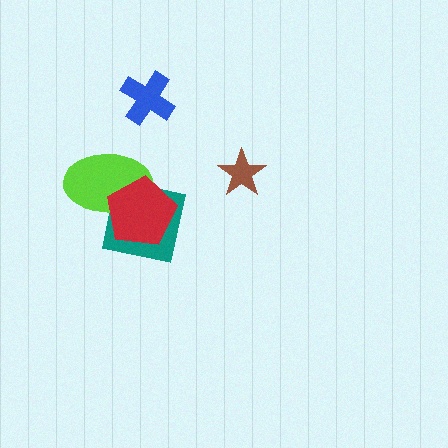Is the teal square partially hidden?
Yes, it is partially covered by another shape.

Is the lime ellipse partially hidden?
Yes, it is partially covered by another shape.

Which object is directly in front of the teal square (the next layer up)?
The lime ellipse is directly in front of the teal square.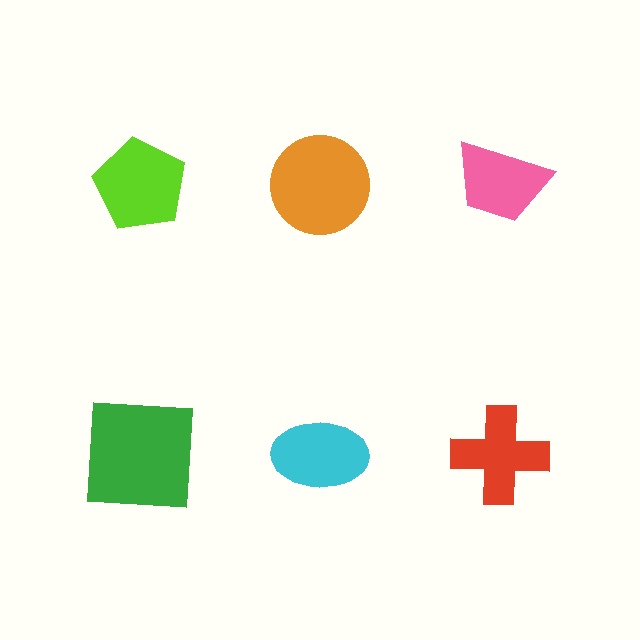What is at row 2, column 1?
A green square.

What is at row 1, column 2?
An orange circle.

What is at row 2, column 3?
A red cross.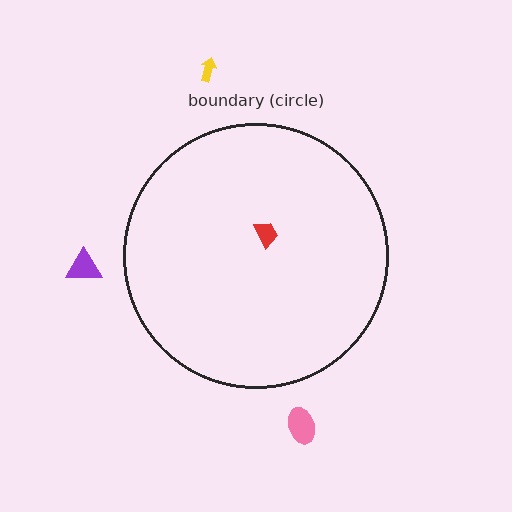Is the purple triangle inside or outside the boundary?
Outside.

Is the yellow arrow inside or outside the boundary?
Outside.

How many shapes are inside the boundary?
1 inside, 3 outside.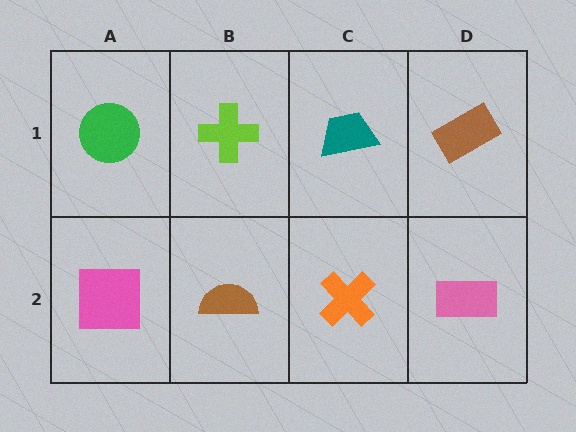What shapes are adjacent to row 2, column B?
A lime cross (row 1, column B), a pink square (row 2, column A), an orange cross (row 2, column C).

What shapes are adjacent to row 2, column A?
A green circle (row 1, column A), a brown semicircle (row 2, column B).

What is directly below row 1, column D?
A pink rectangle.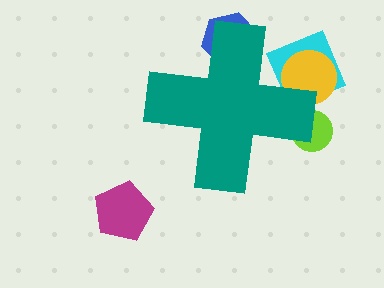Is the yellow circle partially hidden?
Yes, the yellow circle is partially hidden behind the teal cross.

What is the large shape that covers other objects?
A teal cross.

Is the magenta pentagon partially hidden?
No, the magenta pentagon is fully visible.